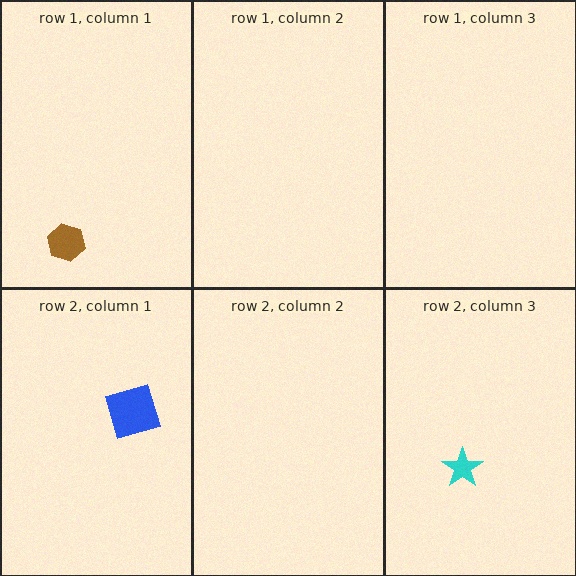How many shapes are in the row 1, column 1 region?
1.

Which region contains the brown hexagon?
The row 1, column 1 region.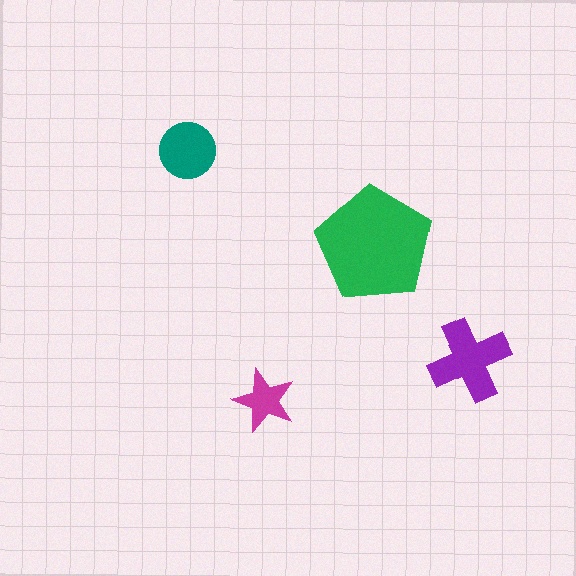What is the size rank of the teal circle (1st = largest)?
3rd.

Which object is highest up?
The teal circle is topmost.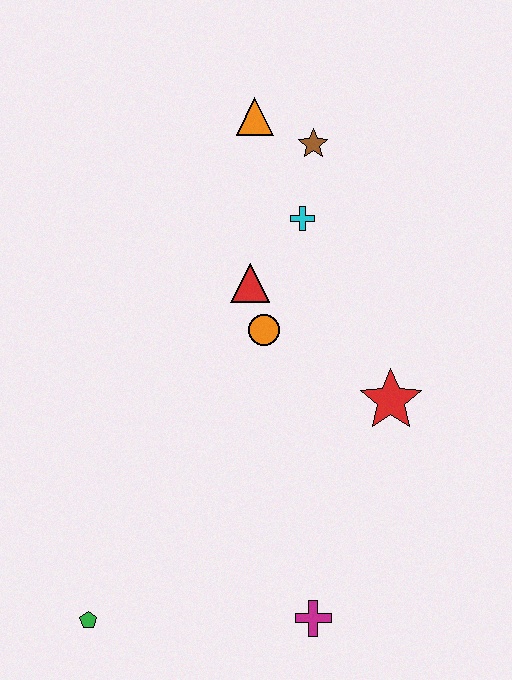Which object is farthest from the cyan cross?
The green pentagon is farthest from the cyan cross.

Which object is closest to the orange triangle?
The brown star is closest to the orange triangle.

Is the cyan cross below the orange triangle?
Yes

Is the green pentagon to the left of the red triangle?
Yes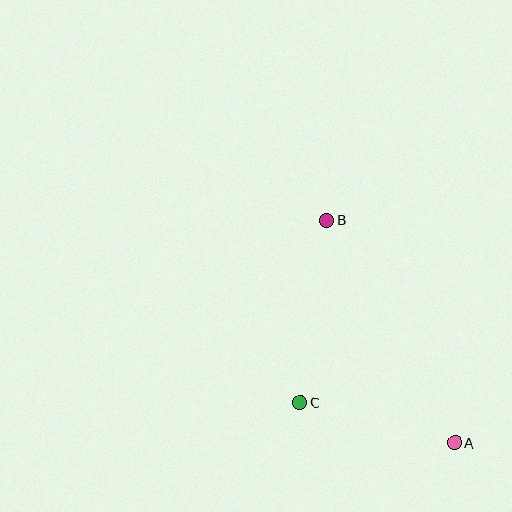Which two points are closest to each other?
Points A and C are closest to each other.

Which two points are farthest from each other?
Points A and B are farthest from each other.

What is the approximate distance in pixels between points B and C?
The distance between B and C is approximately 184 pixels.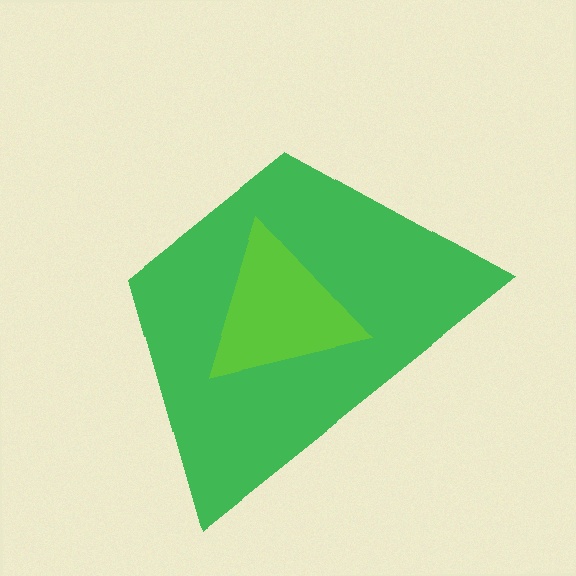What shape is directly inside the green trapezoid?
The lime triangle.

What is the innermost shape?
The lime triangle.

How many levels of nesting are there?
2.